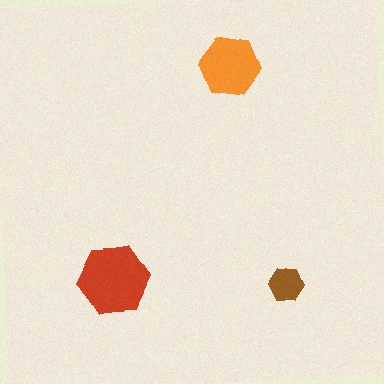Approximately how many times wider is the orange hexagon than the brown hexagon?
About 1.5 times wider.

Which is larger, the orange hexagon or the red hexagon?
The red one.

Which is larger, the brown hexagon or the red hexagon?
The red one.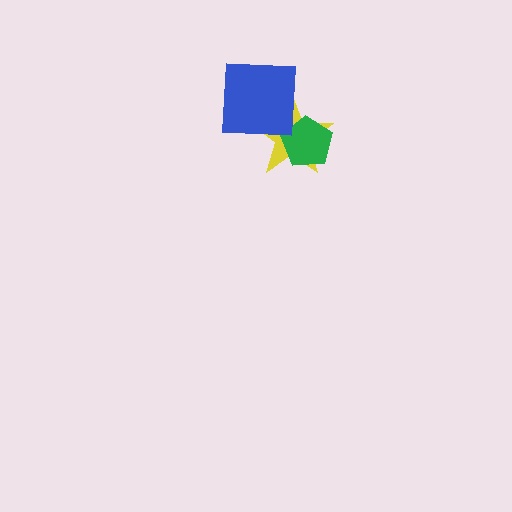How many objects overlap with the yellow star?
2 objects overlap with the yellow star.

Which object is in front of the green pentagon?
The blue square is in front of the green pentagon.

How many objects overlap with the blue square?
2 objects overlap with the blue square.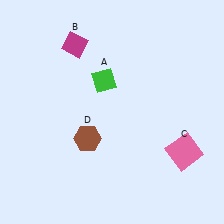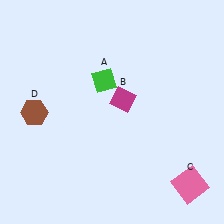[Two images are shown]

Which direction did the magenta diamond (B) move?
The magenta diamond (B) moved down.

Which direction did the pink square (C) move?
The pink square (C) moved down.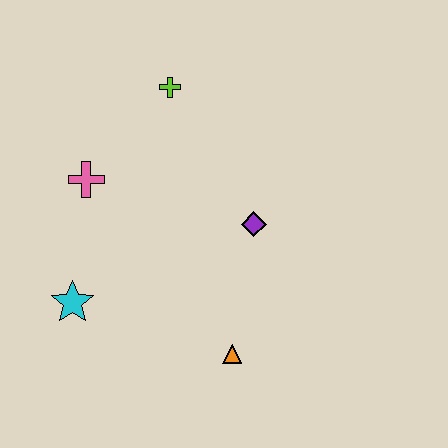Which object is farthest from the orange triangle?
The lime cross is farthest from the orange triangle.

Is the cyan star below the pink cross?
Yes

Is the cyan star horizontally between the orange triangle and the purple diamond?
No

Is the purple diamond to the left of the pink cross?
No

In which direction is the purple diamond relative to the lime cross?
The purple diamond is below the lime cross.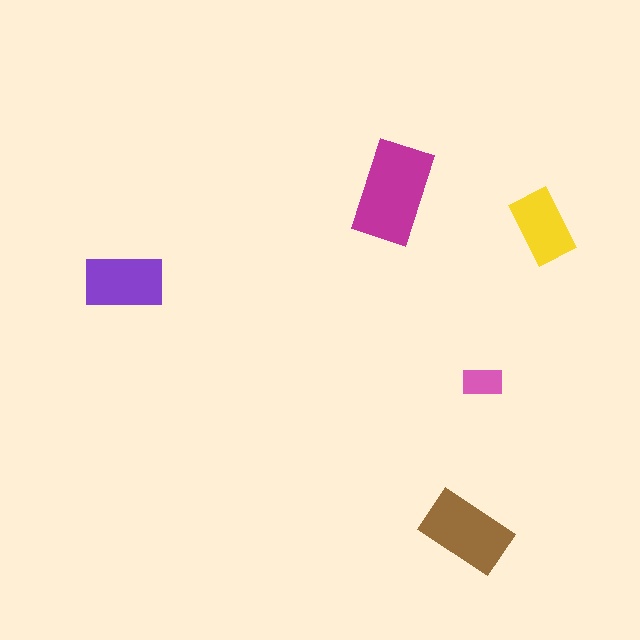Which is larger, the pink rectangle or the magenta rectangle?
The magenta one.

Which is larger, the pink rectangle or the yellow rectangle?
The yellow one.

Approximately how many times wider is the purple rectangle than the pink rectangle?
About 2 times wider.